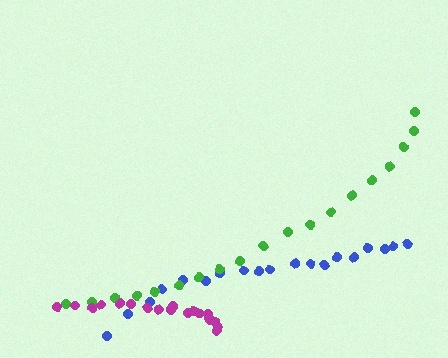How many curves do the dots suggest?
There are 3 distinct paths.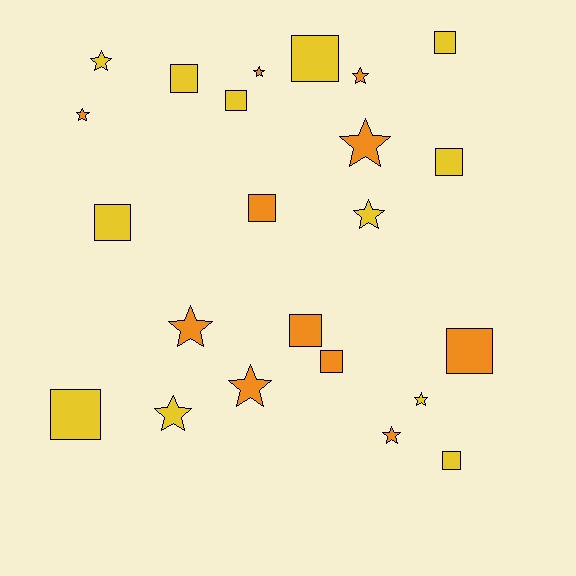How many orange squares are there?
There are 4 orange squares.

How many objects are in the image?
There are 23 objects.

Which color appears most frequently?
Yellow, with 12 objects.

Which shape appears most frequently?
Square, with 12 objects.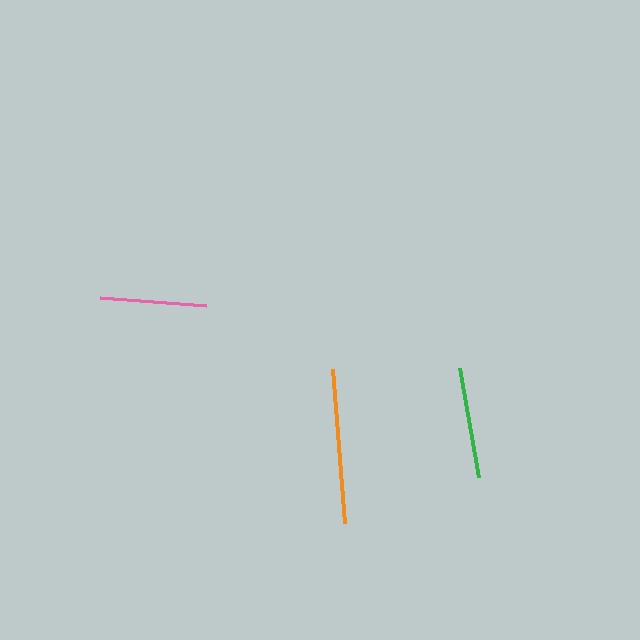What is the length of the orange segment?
The orange segment is approximately 154 pixels long.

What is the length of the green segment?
The green segment is approximately 111 pixels long.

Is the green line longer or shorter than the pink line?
The green line is longer than the pink line.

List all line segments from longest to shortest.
From longest to shortest: orange, green, pink.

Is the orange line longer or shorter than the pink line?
The orange line is longer than the pink line.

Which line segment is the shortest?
The pink line is the shortest at approximately 105 pixels.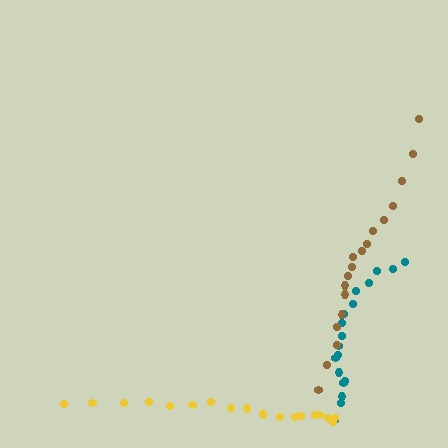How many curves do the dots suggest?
There are 3 distinct paths.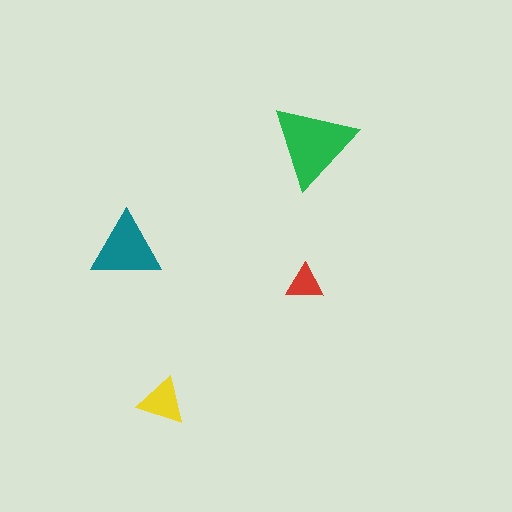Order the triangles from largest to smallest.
the green one, the teal one, the yellow one, the red one.